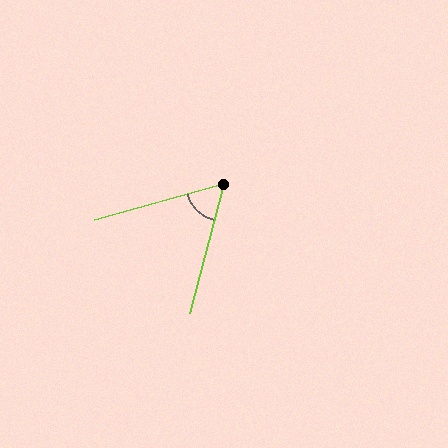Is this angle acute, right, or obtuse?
It is acute.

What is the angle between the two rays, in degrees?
Approximately 60 degrees.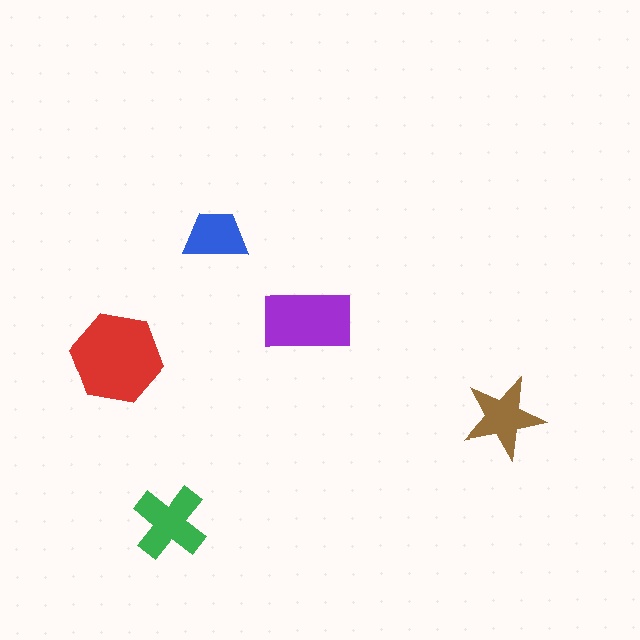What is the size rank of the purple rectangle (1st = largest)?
2nd.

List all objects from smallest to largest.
The blue trapezoid, the brown star, the green cross, the purple rectangle, the red hexagon.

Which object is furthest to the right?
The brown star is rightmost.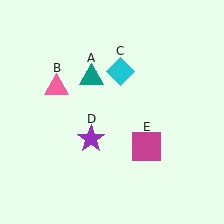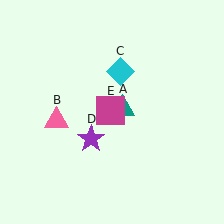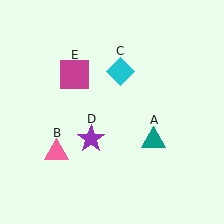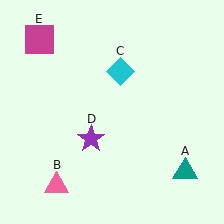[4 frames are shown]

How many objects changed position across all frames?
3 objects changed position: teal triangle (object A), pink triangle (object B), magenta square (object E).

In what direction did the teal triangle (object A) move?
The teal triangle (object A) moved down and to the right.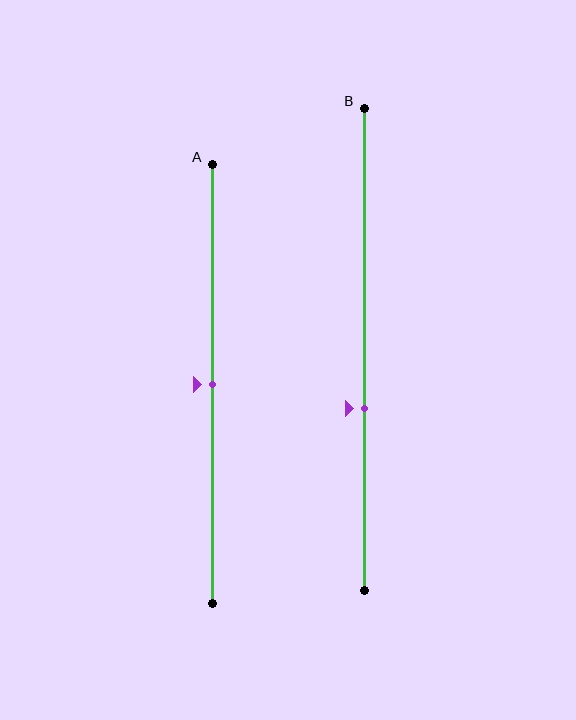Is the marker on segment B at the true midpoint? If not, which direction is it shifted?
No, the marker on segment B is shifted downward by about 12% of the segment length.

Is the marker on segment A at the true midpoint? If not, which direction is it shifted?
Yes, the marker on segment A is at the true midpoint.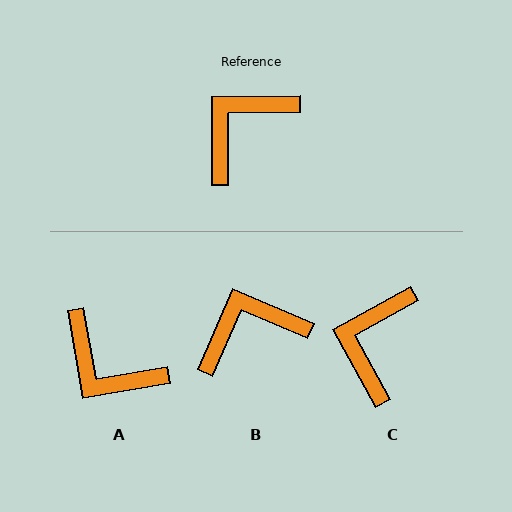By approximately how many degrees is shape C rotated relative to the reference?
Approximately 29 degrees counter-clockwise.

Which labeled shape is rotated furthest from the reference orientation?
A, about 100 degrees away.